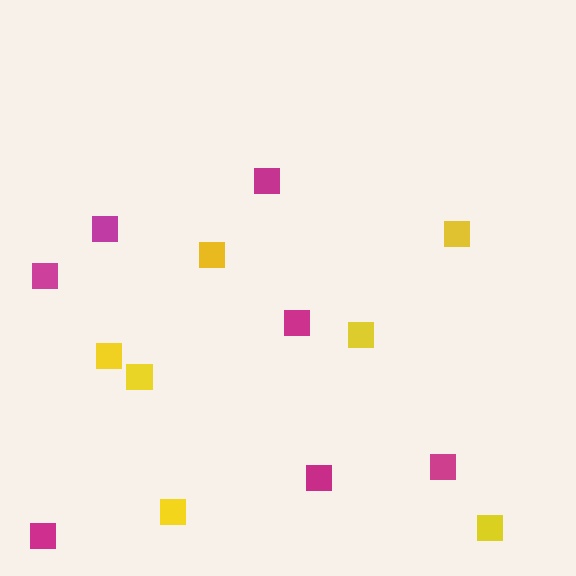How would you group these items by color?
There are 2 groups: one group of magenta squares (7) and one group of yellow squares (7).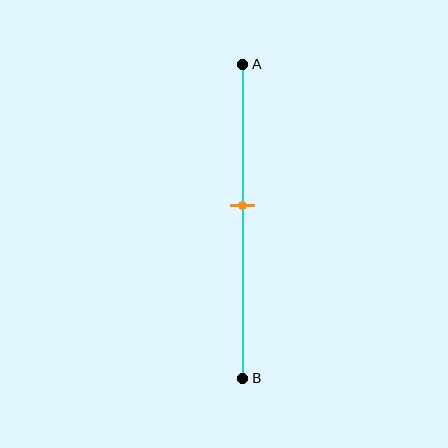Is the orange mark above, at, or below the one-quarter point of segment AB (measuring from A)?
The orange mark is below the one-quarter point of segment AB.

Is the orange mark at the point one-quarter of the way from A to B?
No, the mark is at about 45% from A, not at the 25% one-quarter point.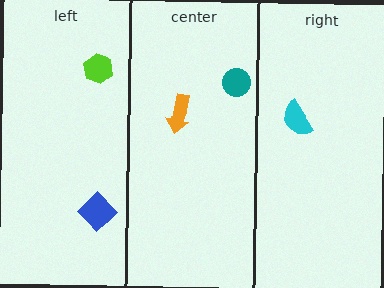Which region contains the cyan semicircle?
The right region.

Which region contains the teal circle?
The center region.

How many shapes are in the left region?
2.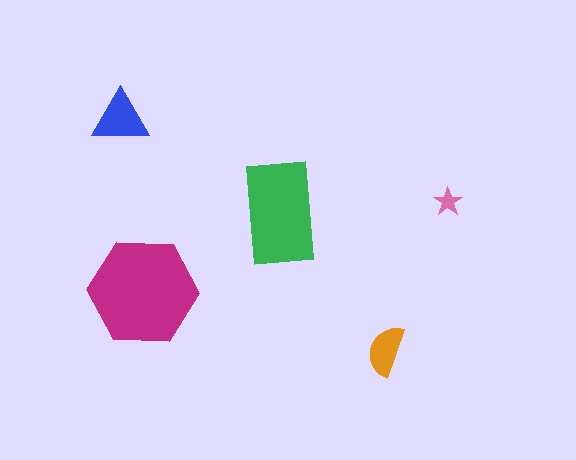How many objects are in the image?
There are 5 objects in the image.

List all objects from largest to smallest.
The magenta hexagon, the green rectangle, the blue triangle, the orange semicircle, the pink star.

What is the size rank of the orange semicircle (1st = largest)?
4th.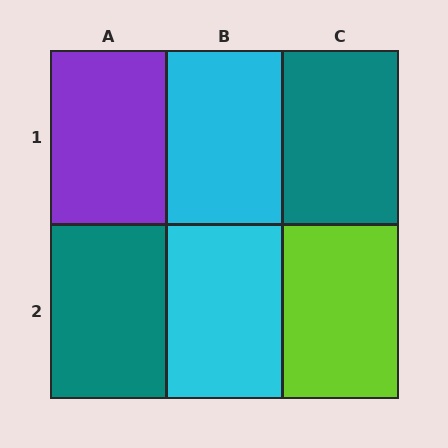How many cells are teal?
2 cells are teal.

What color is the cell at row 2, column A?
Teal.